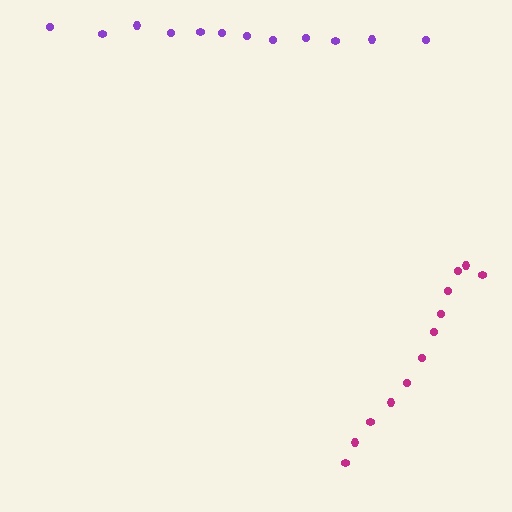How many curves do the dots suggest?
There are 2 distinct paths.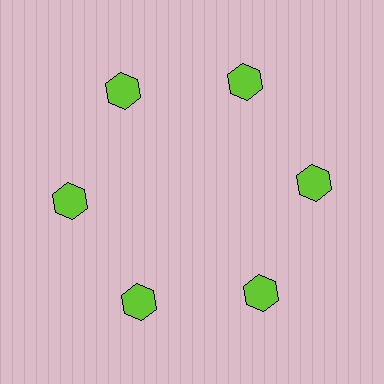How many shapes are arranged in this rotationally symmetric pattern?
There are 6 shapes, arranged in 6 groups of 1.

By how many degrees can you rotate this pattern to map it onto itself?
The pattern maps onto itself every 60 degrees of rotation.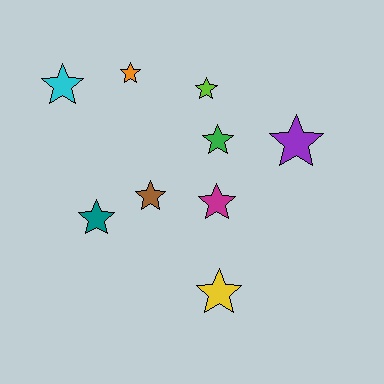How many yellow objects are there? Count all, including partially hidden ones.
There is 1 yellow object.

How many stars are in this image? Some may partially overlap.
There are 9 stars.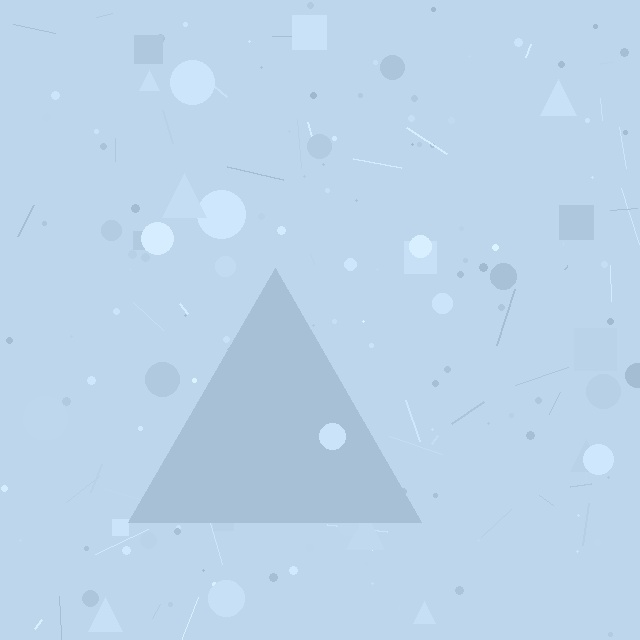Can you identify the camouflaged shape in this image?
The camouflaged shape is a triangle.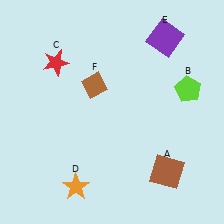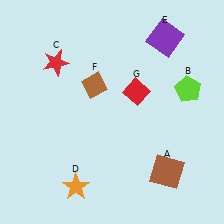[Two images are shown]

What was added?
A red diamond (G) was added in Image 2.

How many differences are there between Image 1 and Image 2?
There is 1 difference between the two images.